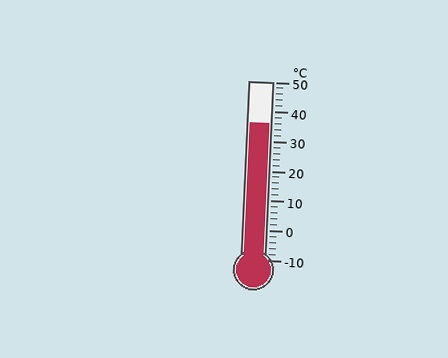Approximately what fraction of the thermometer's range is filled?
The thermometer is filled to approximately 75% of its range.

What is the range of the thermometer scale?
The thermometer scale ranges from -10°C to 50°C.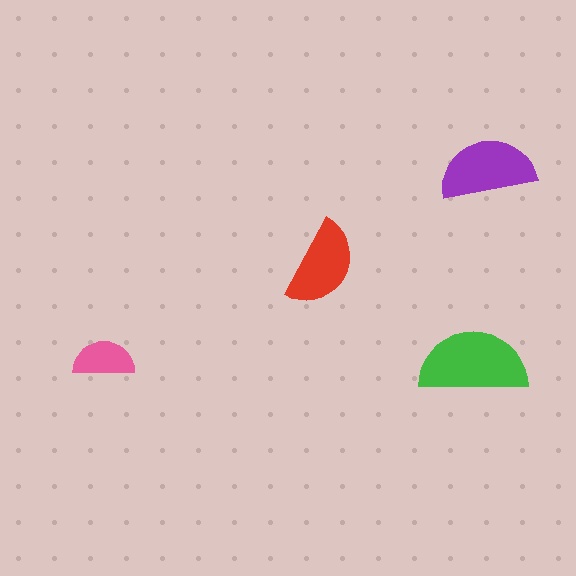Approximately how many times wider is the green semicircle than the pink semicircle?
About 2 times wider.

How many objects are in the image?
There are 4 objects in the image.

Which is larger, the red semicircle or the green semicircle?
The green one.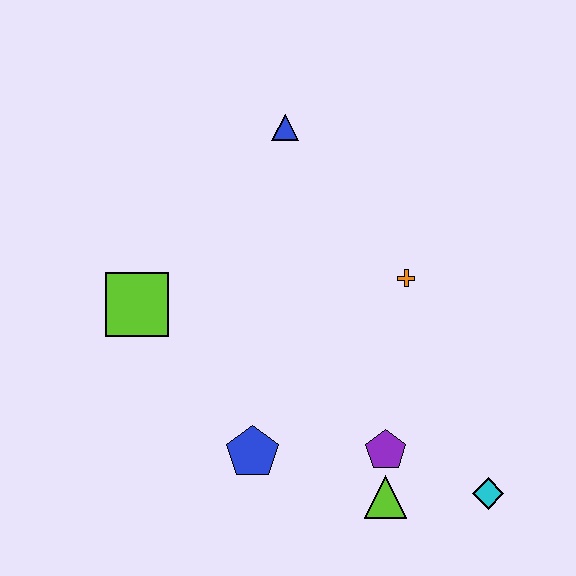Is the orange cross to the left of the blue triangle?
No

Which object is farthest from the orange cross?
The lime square is farthest from the orange cross.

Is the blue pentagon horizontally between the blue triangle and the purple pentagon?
No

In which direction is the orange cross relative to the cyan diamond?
The orange cross is above the cyan diamond.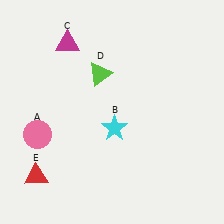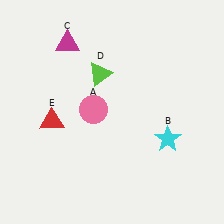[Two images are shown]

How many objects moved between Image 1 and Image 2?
3 objects moved between the two images.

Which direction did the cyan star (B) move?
The cyan star (B) moved right.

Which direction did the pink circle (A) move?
The pink circle (A) moved right.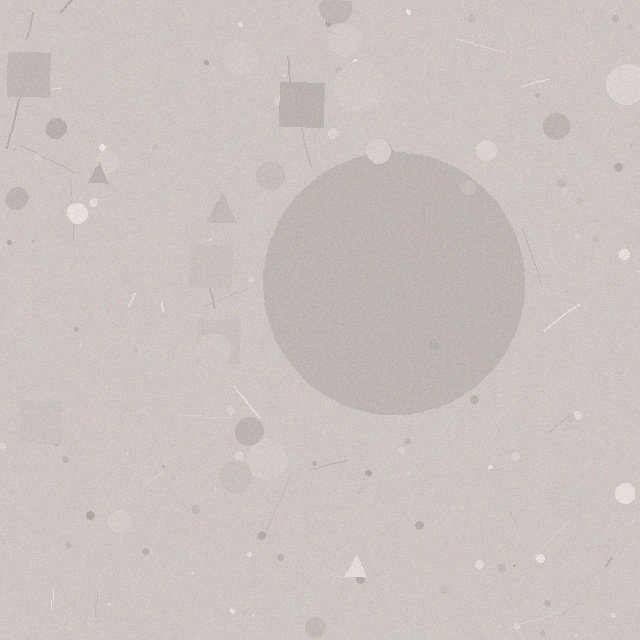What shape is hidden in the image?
A circle is hidden in the image.